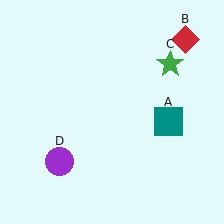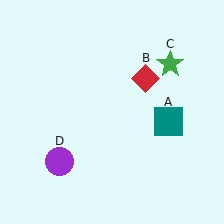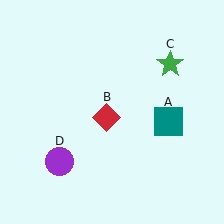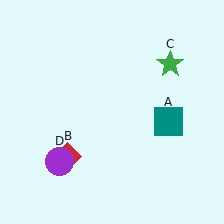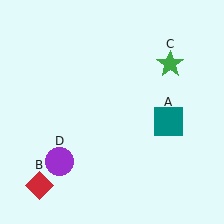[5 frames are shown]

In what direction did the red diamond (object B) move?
The red diamond (object B) moved down and to the left.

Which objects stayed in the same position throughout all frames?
Teal square (object A) and green star (object C) and purple circle (object D) remained stationary.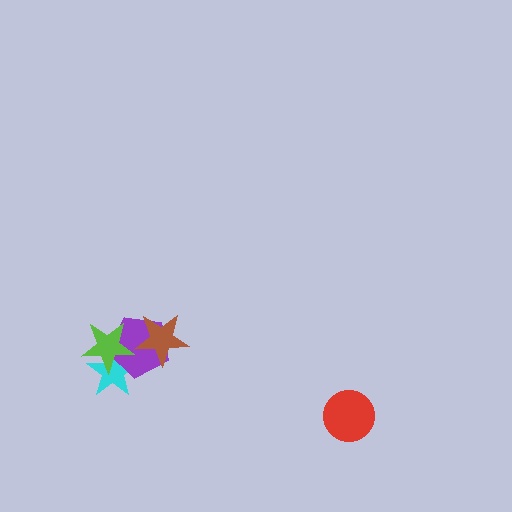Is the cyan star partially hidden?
Yes, it is partially covered by another shape.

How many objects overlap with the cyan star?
2 objects overlap with the cyan star.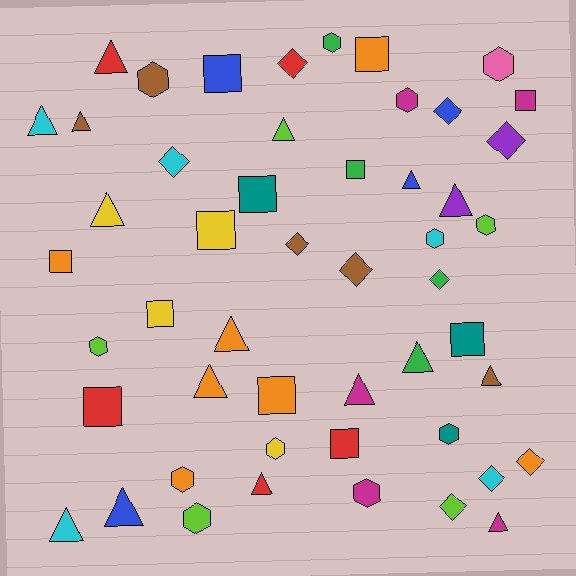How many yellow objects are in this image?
There are 4 yellow objects.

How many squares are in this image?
There are 12 squares.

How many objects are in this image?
There are 50 objects.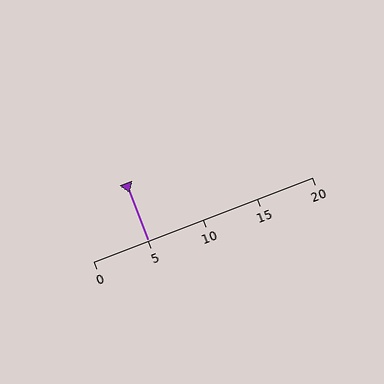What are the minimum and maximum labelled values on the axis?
The axis runs from 0 to 20.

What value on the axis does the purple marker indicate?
The marker indicates approximately 5.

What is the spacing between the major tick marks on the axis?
The major ticks are spaced 5 apart.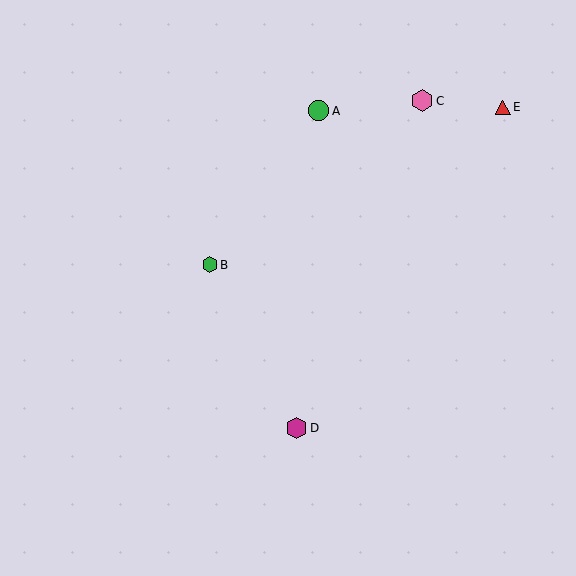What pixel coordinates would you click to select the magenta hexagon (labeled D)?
Click at (296, 428) to select the magenta hexagon D.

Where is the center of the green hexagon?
The center of the green hexagon is at (210, 265).